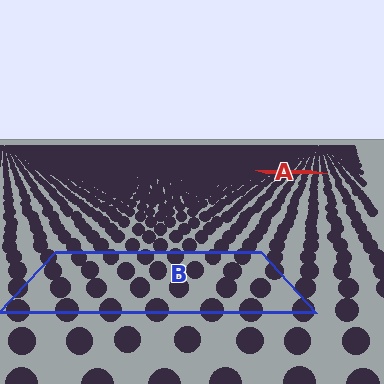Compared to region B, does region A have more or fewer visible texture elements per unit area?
Region A has more texture elements per unit area — they are packed more densely because it is farther away.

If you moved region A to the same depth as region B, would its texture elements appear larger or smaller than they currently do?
They would appear larger. At a closer depth, the same texture elements are projected at a bigger on-screen size.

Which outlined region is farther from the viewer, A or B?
Region A is farther from the viewer — the texture elements inside it appear smaller and more densely packed.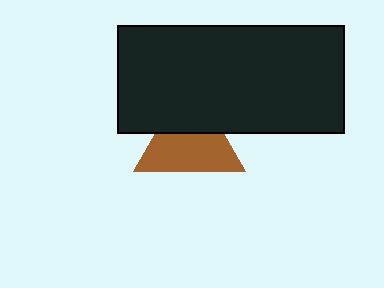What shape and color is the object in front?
The object in front is a black rectangle.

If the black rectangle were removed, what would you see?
You would see the complete brown triangle.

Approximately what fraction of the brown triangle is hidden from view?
Roughly 37% of the brown triangle is hidden behind the black rectangle.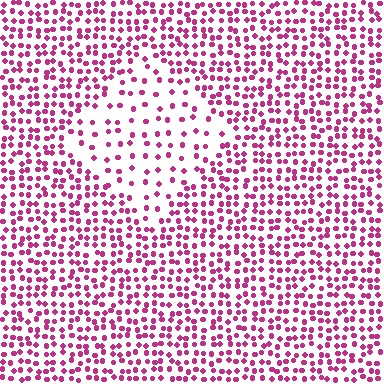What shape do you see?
I see a diamond.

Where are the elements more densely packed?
The elements are more densely packed outside the diamond boundary.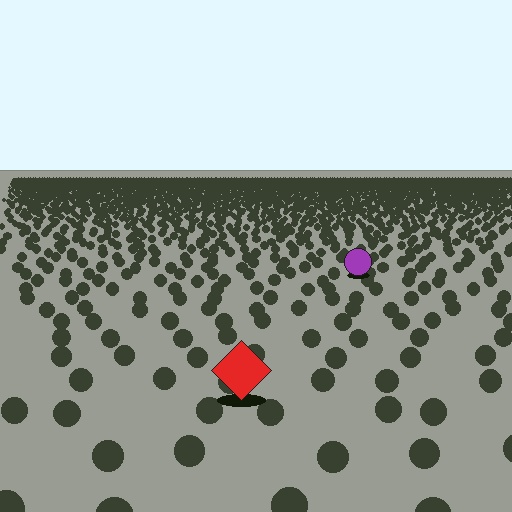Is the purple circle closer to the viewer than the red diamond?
No. The red diamond is closer — you can tell from the texture gradient: the ground texture is coarser near it.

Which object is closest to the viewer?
The red diamond is closest. The texture marks near it are larger and more spread out.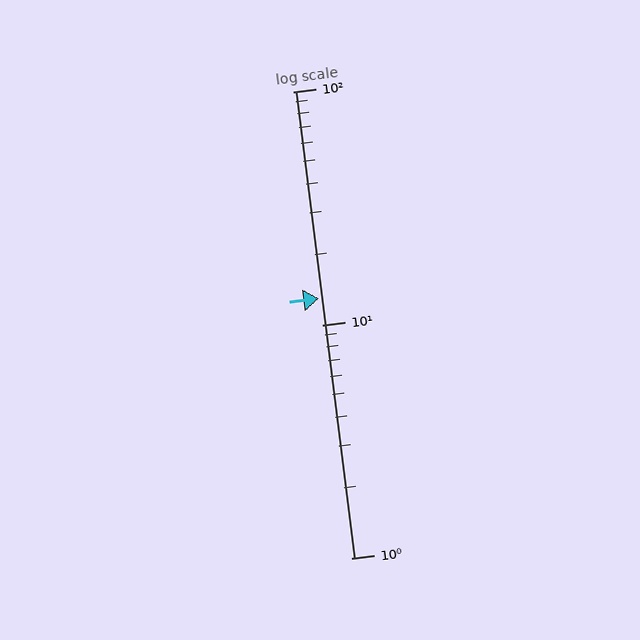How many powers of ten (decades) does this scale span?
The scale spans 2 decades, from 1 to 100.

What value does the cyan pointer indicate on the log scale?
The pointer indicates approximately 13.